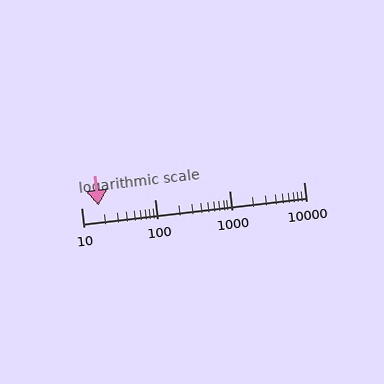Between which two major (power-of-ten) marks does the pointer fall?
The pointer is between 10 and 100.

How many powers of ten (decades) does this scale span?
The scale spans 3 decades, from 10 to 10000.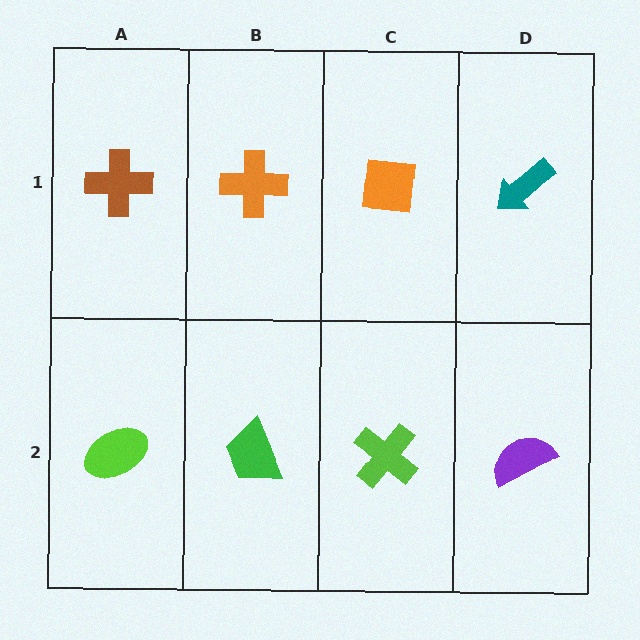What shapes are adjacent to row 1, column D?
A purple semicircle (row 2, column D), an orange square (row 1, column C).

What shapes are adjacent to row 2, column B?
An orange cross (row 1, column B), a lime ellipse (row 2, column A), a lime cross (row 2, column C).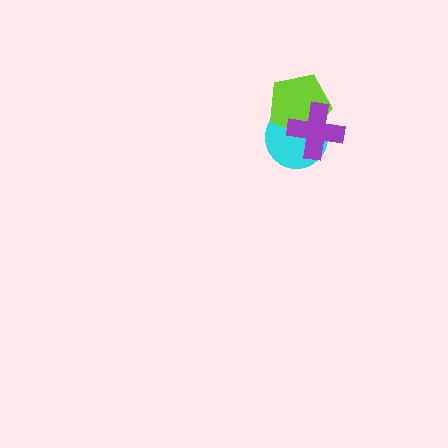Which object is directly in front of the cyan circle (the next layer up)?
The lime pentagon is directly in front of the cyan circle.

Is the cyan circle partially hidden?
Yes, it is partially covered by another shape.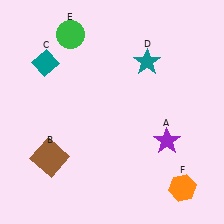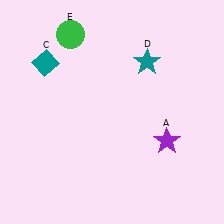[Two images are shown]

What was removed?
The orange hexagon (F), the brown square (B) were removed in Image 2.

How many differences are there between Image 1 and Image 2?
There are 2 differences between the two images.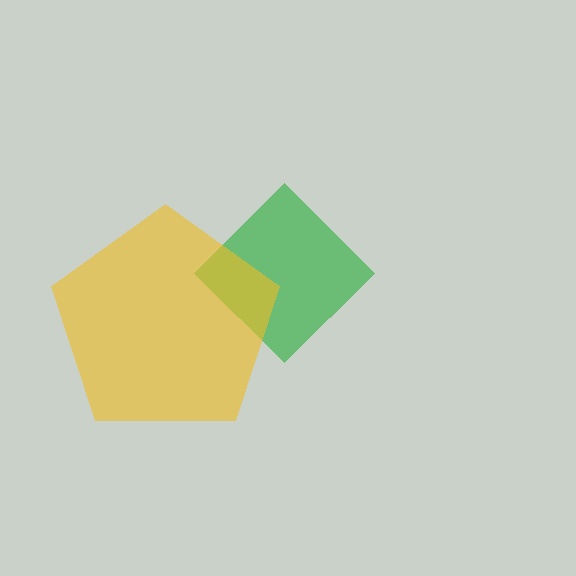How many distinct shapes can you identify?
There are 2 distinct shapes: a green diamond, a yellow pentagon.